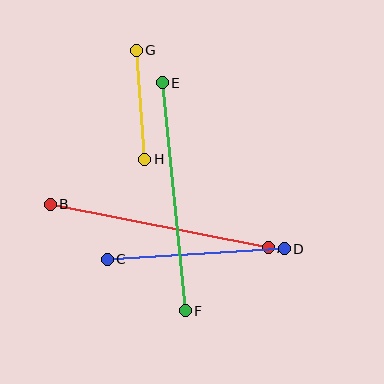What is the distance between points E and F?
The distance is approximately 229 pixels.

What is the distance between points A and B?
The distance is approximately 223 pixels.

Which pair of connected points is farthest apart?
Points E and F are farthest apart.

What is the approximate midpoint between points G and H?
The midpoint is at approximately (140, 105) pixels.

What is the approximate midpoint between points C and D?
The midpoint is at approximately (196, 254) pixels.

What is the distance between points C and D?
The distance is approximately 177 pixels.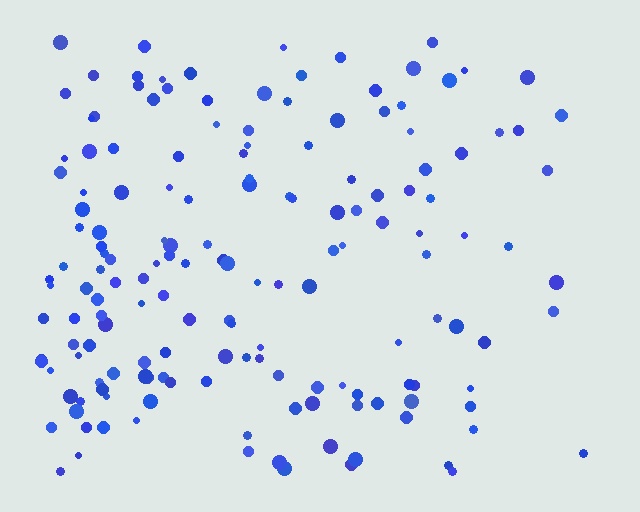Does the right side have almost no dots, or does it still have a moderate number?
Still a moderate number, just noticeably fewer than the left.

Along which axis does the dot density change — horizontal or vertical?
Horizontal.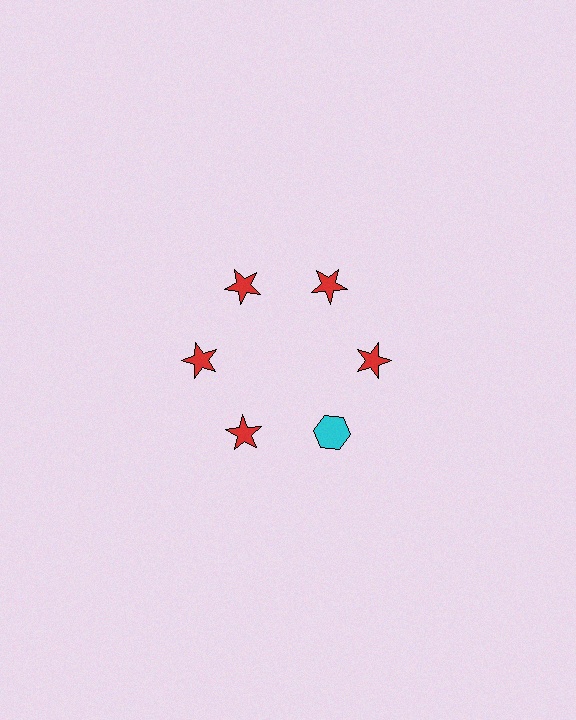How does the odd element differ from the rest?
It differs in both color (cyan instead of red) and shape (hexagon instead of star).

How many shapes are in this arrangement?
There are 6 shapes arranged in a ring pattern.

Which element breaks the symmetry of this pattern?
The cyan hexagon at roughly the 5 o'clock position breaks the symmetry. All other shapes are red stars.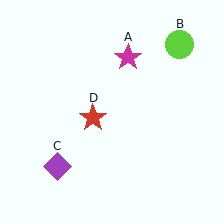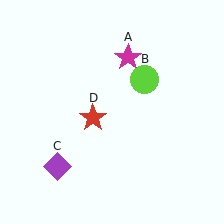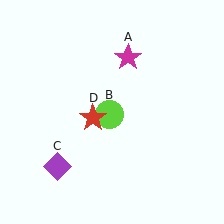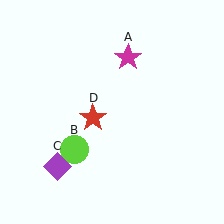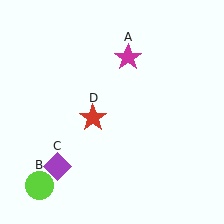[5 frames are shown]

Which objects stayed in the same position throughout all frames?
Magenta star (object A) and purple diamond (object C) and red star (object D) remained stationary.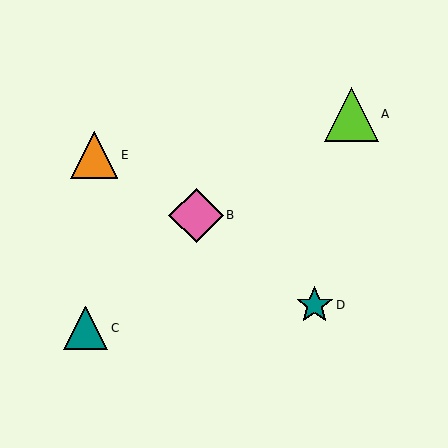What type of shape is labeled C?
Shape C is a teal triangle.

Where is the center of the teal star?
The center of the teal star is at (315, 305).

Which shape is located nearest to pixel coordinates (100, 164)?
The orange triangle (labeled E) at (94, 155) is nearest to that location.